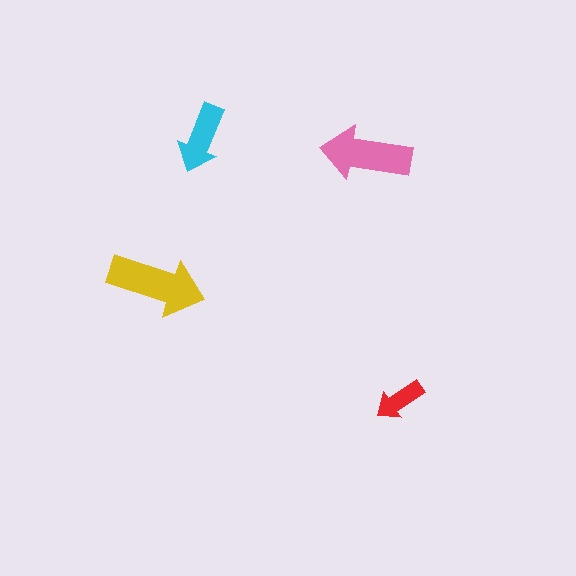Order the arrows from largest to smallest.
the yellow one, the pink one, the cyan one, the red one.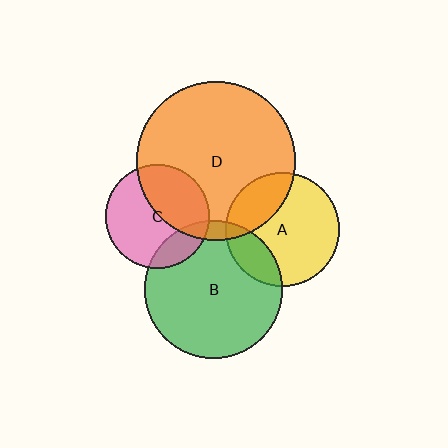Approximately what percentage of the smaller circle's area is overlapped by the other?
Approximately 5%.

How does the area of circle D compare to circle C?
Approximately 2.3 times.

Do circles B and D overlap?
Yes.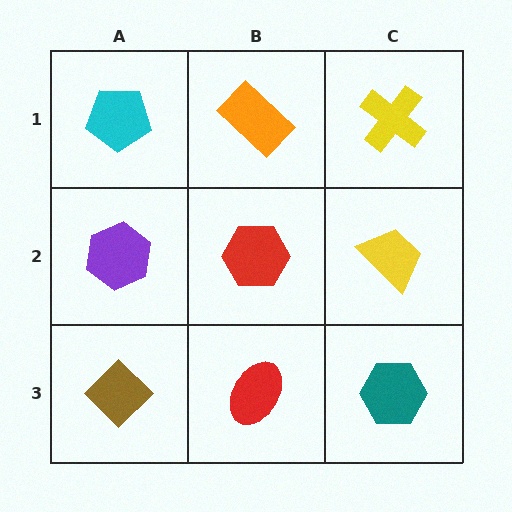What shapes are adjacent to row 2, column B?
An orange rectangle (row 1, column B), a red ellipse (row 3, column B), a purple hexagon (row 2, column A), a yellow trapezoid (row 2, column C).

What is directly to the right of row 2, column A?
A red hexagon.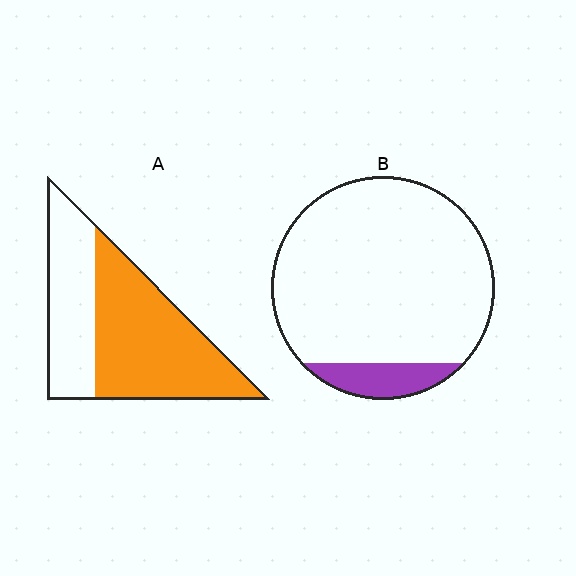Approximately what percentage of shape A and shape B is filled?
A is approximately 60% and B is approximately 10%.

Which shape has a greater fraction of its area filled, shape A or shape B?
Shape A.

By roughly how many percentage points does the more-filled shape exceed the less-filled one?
By roughly 50 percentage points (A over B).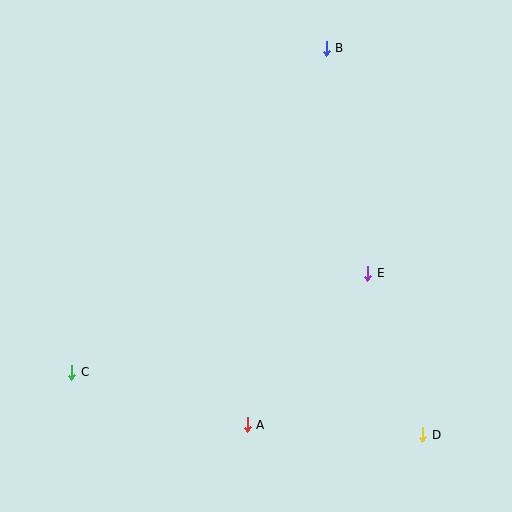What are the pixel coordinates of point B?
Point B is at (326, 48).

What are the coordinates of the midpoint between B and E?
The midpoint between B and E is at (347, 161).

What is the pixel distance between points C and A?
The distance between C and A is 183 pixels.